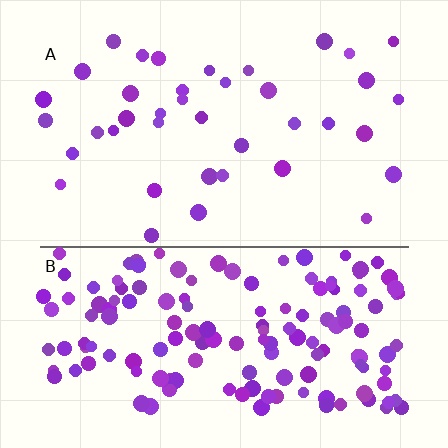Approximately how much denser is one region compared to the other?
Approximately 4.0× — region B over region A.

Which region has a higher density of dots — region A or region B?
B (the bottom).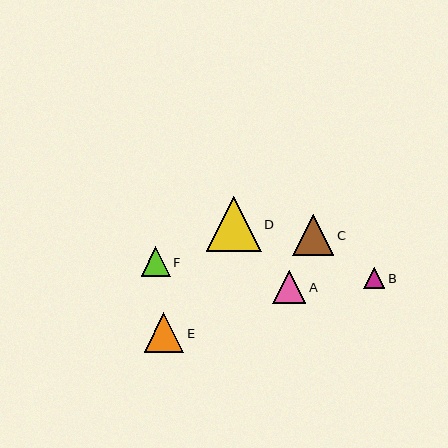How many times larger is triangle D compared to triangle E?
Triangle D is approximately 1.4 times the size of triangle E.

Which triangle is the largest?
Triangle D is the largest with a size of approximately 55 pixels.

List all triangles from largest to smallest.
From largest to smallest: D, C, E, A, F, B.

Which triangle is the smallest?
Triangle B is the smallest with a size of approximately 21 pixels.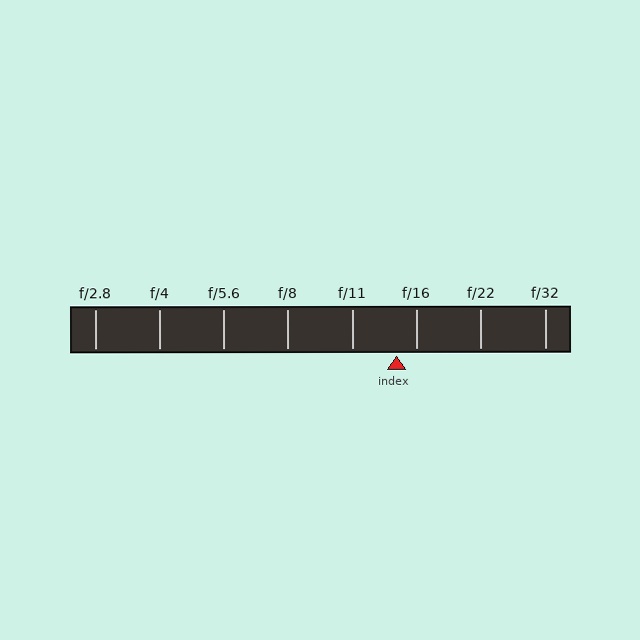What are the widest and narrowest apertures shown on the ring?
The widest aperture shown is f/2.8 and the narrowest is f/32.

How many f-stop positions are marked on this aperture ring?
There are 8 f-stop positions marked.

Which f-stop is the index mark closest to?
The index mark is closest to f/16.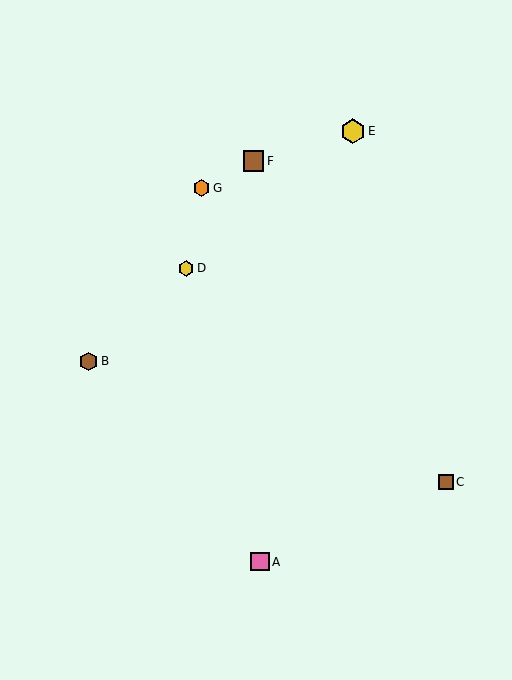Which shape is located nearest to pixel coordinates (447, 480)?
The brown square (labeled C) at (446, 482) is nearest to that location.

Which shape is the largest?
The yellow hexagon (labeled E) is the largest.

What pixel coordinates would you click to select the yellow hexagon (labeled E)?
Click at (353, 131) to select the yellow hexagon E.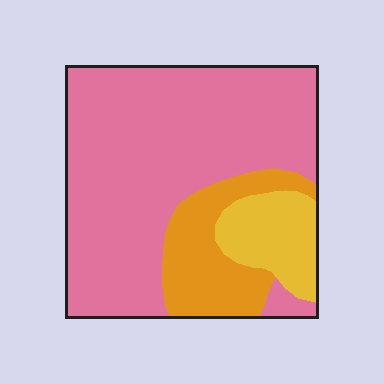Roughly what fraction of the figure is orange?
Orange covers roughly 20% of the figure.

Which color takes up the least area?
Yellow, at roughly 15%.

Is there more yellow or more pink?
Pink.